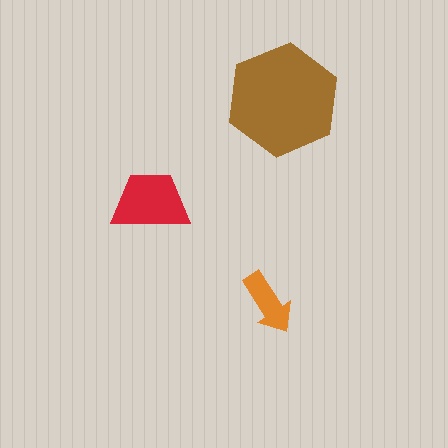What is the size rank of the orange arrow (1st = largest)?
3rd.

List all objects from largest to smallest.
The brown hexagon, the red trapezoid, the orange arrow.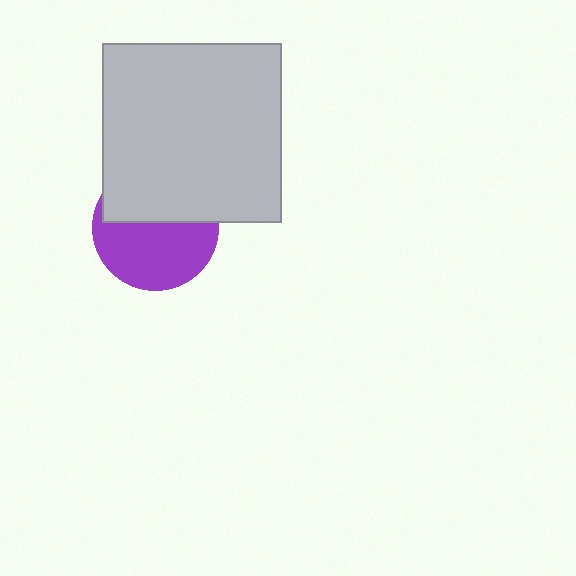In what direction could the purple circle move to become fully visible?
The purple circle could move down. That would shift it out from behind the light gray square entirely.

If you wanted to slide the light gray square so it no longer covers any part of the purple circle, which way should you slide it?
Slide it up — that is the most direct way to separate the two shapes.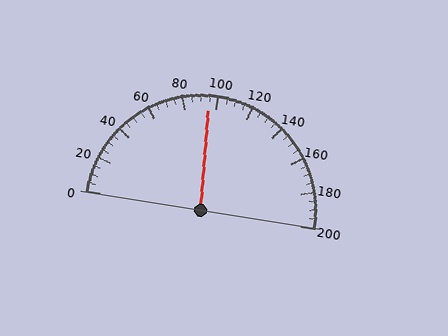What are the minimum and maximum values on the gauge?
The gauge ranges from 0 to 200.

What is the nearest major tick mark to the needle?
The nearest major tick mark is 100.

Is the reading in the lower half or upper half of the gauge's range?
The reading is in the lower half of the range (0 to 200).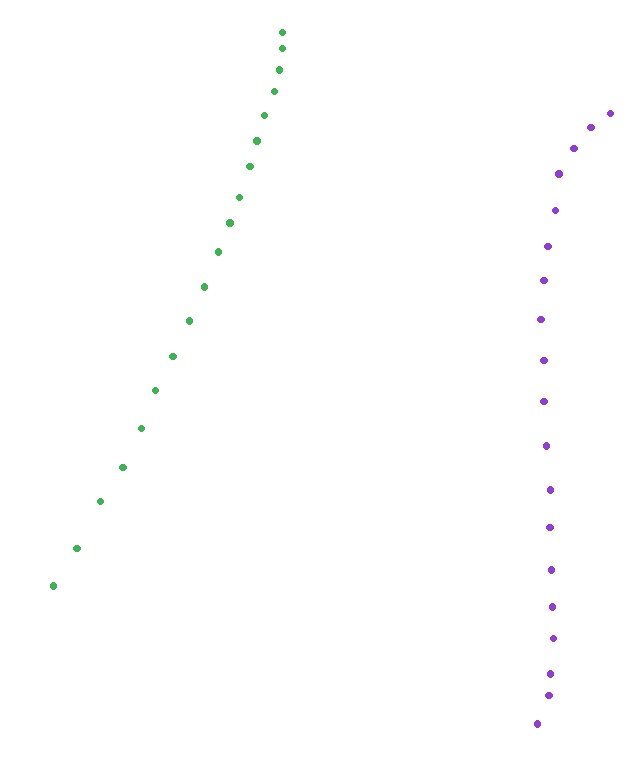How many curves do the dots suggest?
There are 2 distinct paths.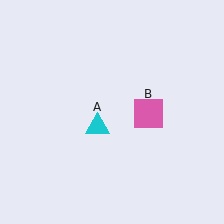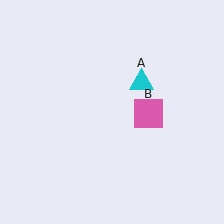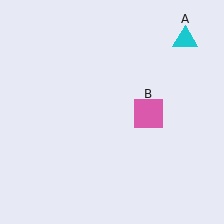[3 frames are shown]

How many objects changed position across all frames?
1 object changed position: cyan triangle (object A).